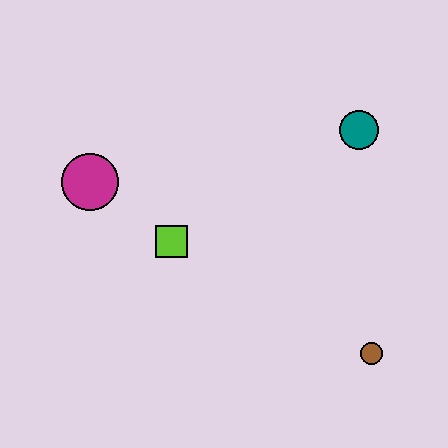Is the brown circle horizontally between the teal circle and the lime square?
No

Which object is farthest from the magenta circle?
The brown circle is farthest from the magenta circle.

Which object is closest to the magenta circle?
The lime square is closest to the magenta circle.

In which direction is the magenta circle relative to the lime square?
The magenta circle is to the left of the lime square.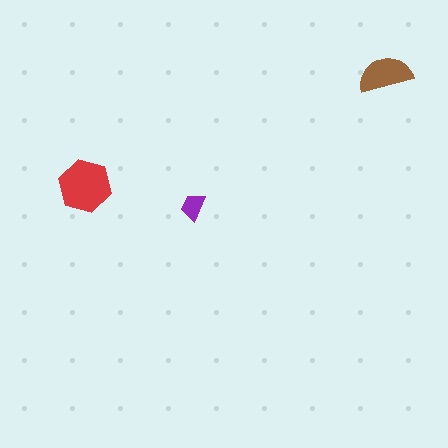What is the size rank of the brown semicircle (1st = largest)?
2nd.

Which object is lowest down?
The purple trapezoid is bottommost.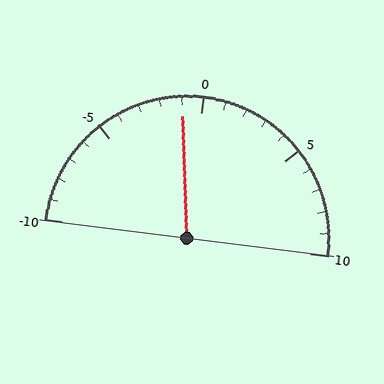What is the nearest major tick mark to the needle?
The nearest major tick mark is 0.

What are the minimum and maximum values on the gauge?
The gauge ranges from -10 to 10.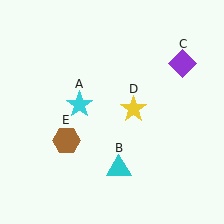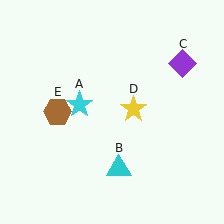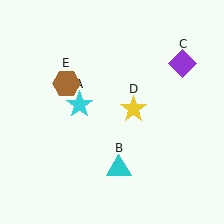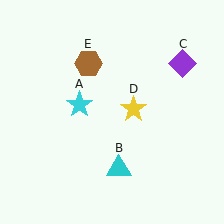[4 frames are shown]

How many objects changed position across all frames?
1 object changed position: brown hexagon (object E).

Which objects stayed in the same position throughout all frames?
Cyan star (object A) and cyan triangle (object B) and purple diamond (object C) and yellow star (object D) remained stationary.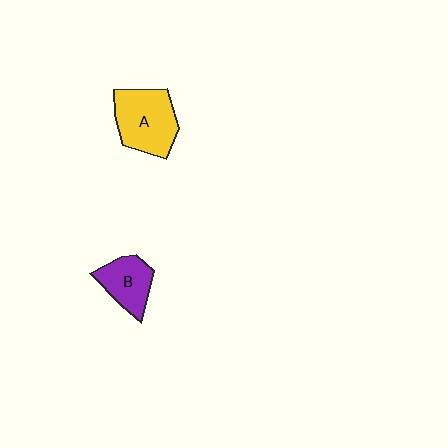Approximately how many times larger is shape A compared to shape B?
Approximately 1.5 times.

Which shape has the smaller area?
Shape B (purple).